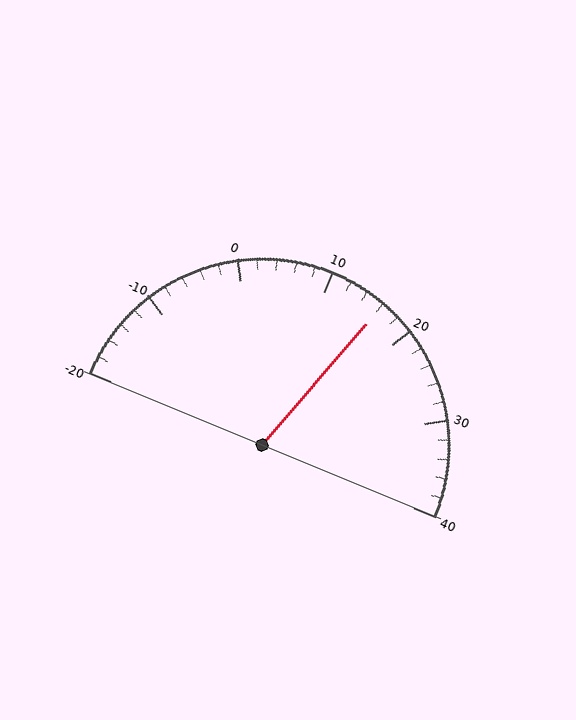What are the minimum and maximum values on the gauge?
The gauge ranges from -20 to 40.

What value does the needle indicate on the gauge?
The needle indicates approximately 16.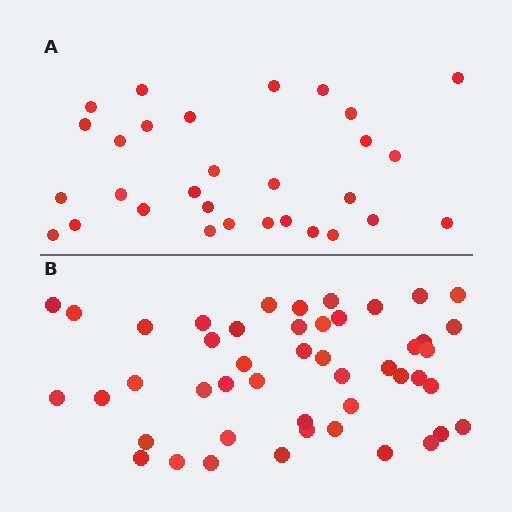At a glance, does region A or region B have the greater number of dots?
Region B (the bottom region) has more dots.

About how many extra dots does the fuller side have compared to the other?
Region B has approximately 15 more dots than region A.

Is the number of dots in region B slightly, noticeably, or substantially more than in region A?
Region B has substantially more. The ratio is roughly 1.6 to 1.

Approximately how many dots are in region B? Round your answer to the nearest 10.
About 50 dots. (The exact count is 47, which rounds to 50.)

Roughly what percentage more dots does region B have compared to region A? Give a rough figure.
About 55% more.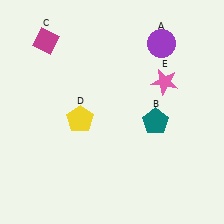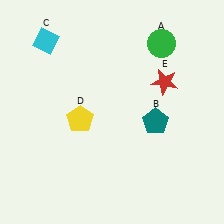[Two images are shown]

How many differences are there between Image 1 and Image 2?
There are 3 differences between the two images.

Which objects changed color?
A changed from purple to green. C changed from magenta to cyan. E changed from pink to red.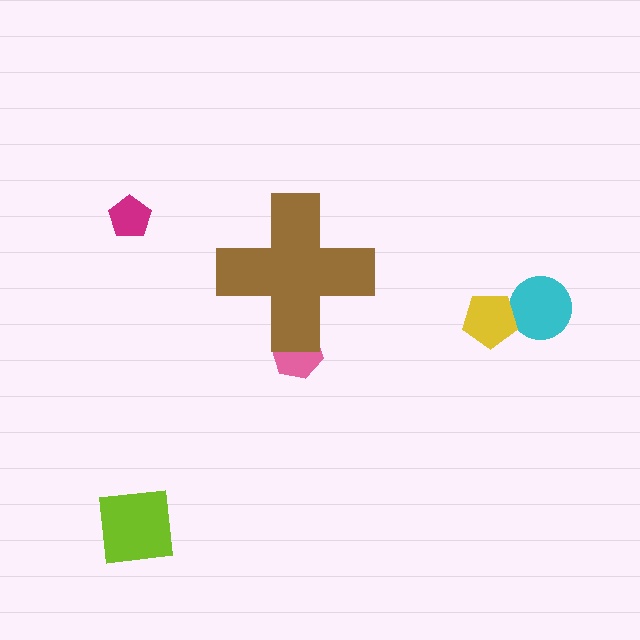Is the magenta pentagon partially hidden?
No, the magenta pentagon is fully visible.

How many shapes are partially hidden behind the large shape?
1 shape is partially hidden.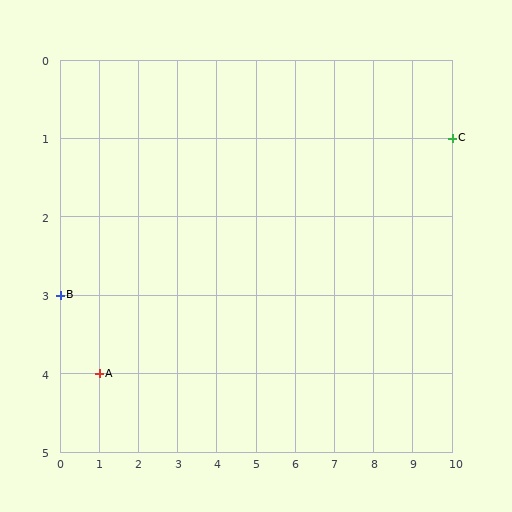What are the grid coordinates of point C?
Point C is at grid coordinates (10, 1).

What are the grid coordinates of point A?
Point A is at grid coordinates (1, 4).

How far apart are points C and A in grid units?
Points C and A are 9 columns and 3 rows apart (about 9.5 grid units diagonally).